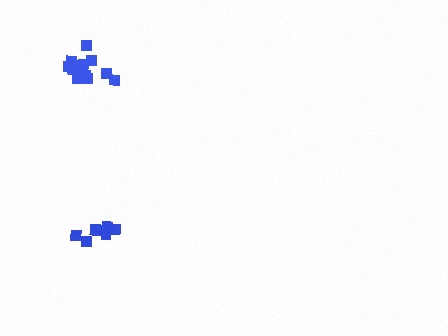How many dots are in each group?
Group 1: 7 dots, Group 2: 13 dots (20 total).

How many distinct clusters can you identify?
There are 2 distinct clusters.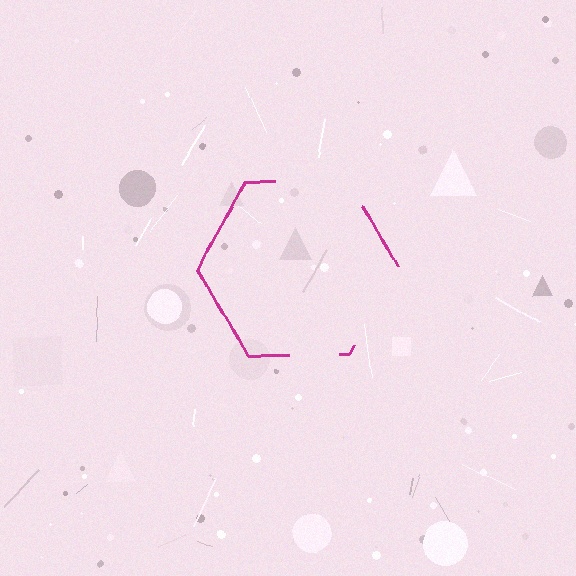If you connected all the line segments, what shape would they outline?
They would outline a hexagon.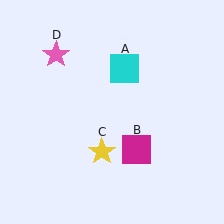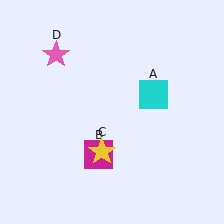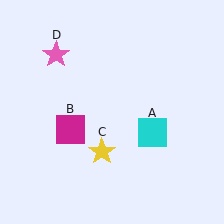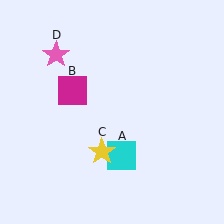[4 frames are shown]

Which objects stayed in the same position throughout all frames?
Yellow star (object C) and pink star (object D) remained stationary.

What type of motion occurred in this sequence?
The cyan square (object A), magenta square (object B) rotated clockwise around the center of the scene.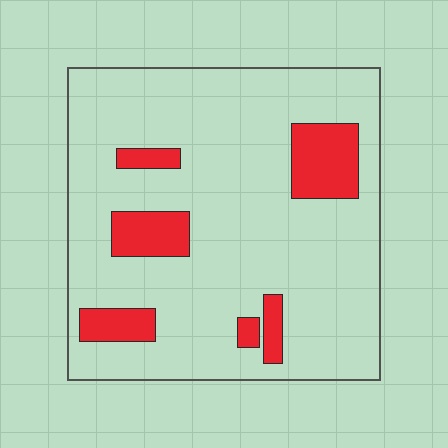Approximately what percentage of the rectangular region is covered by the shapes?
Approximately 15%.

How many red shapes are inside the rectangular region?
6.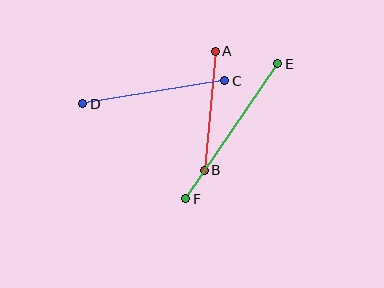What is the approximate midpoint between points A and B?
The midpoint is at approximately (210, 111) pixels.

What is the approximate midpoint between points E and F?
The midpoint is at approximately (232, 131) pixels.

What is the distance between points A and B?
The distance is approximately 120 pixels.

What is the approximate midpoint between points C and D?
The midpoint is at approximately (154, 92) pixels.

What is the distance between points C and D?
The distance is approximately 144 pixels.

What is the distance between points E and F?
The distance is approximately 163 pixels.